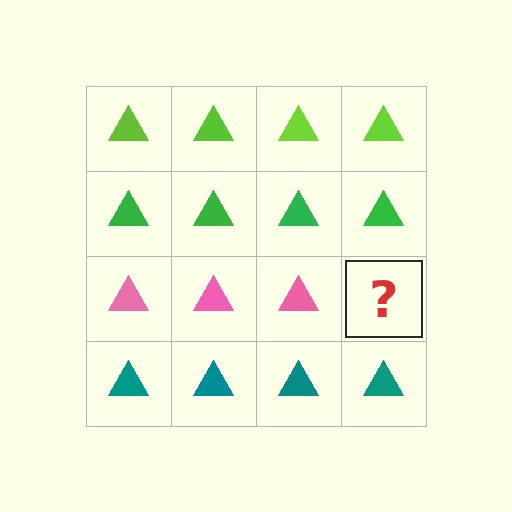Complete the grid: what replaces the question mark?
The question mark should be replaced with a pink triangle.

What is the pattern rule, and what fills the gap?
The rule is that each row has a consistent color. The gap should be filled with a pink triangle.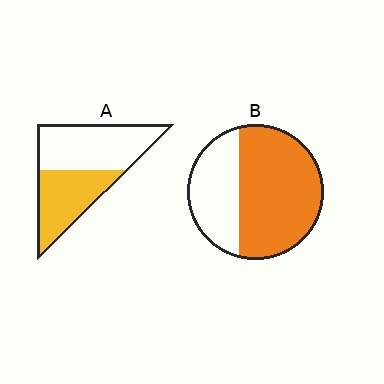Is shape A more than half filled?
No.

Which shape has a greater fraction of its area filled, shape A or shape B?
Shape B.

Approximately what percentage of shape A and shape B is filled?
A is approximately 45% and B is approximately 65%.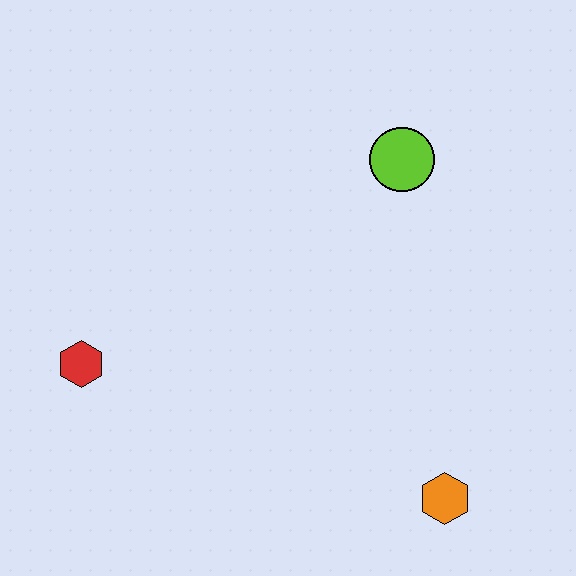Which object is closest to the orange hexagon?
The lime circle is closest to the orange hexagon.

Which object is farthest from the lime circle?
The red hexagon is farthest from the lime circle.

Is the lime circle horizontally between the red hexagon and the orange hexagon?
Yes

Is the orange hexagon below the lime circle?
Yes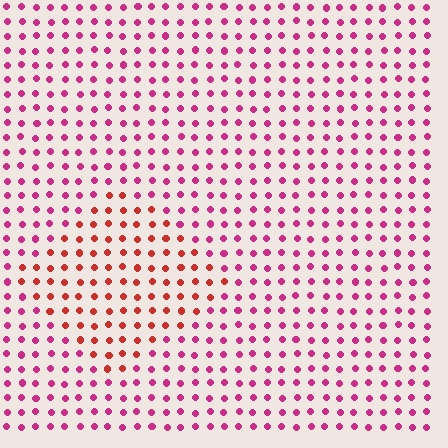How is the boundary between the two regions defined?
The boundary is defined purely by a slight shift in hue (about 35 degrees). Spacing, size, and orientation are identical on both sides.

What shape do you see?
I see a diamond.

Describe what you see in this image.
The image is filled with small magenta elements in a uniform arrangement. A diamond-shaped region is visible where the elements are tinted to a slightly different hue, forming a subtle color boundary.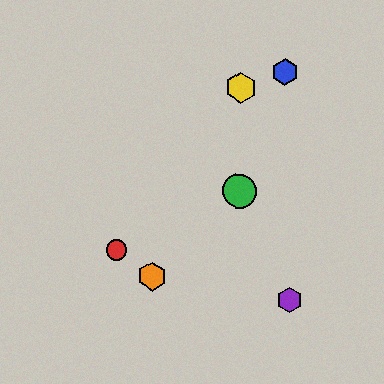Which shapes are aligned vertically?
The green circle, the yellow hexagon are aligned vertically.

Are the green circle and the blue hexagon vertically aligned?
No, the green circle is at x≈240 and the blue hexagon is at x≈285.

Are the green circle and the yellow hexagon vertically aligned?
Yes, both are at x≈240.